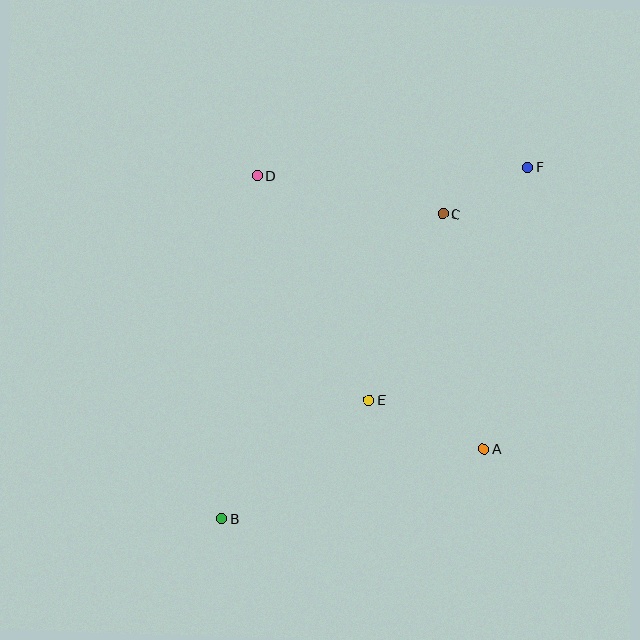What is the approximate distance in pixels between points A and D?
The distance between A and D is approximately 355 pixels.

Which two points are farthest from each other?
Points B and F are farthest from each other.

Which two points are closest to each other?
Points C and F are closest to each other.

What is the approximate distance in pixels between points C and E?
The distance between C and E is approximately 200 pixels.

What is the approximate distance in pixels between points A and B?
The distance between A and B is approximately 270 pixels.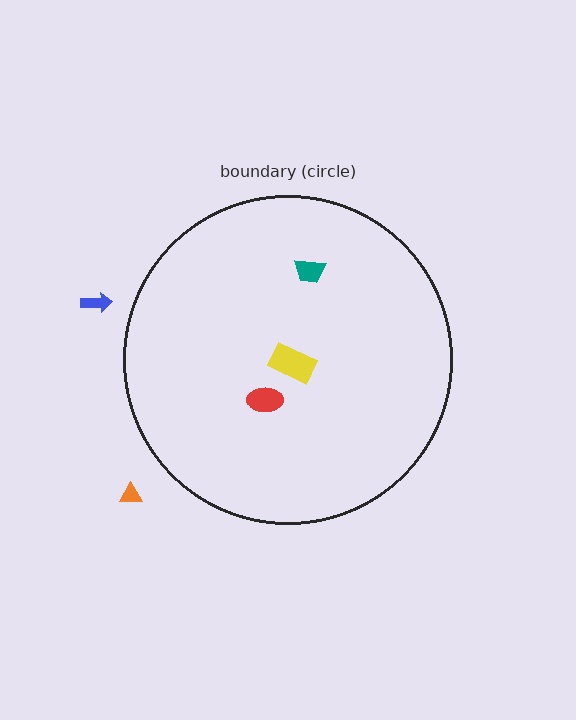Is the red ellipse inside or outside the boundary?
Inside.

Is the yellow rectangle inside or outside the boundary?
Inside.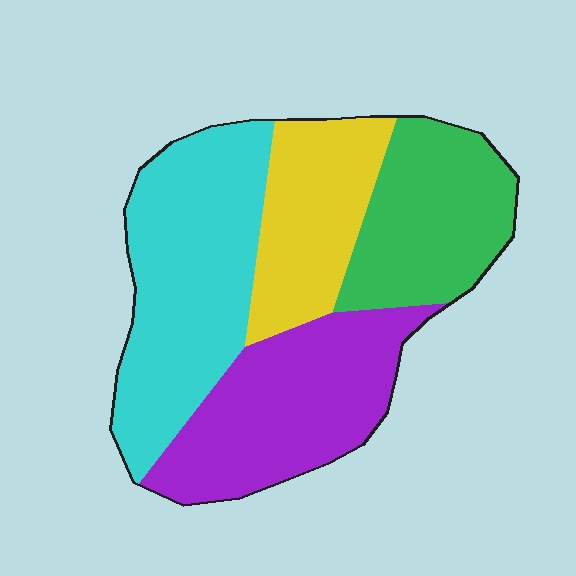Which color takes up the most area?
Cyan, at roughly 35%.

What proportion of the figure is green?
Green covers 22% of the figure.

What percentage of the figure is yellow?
Yellow covers about 20% of the figure.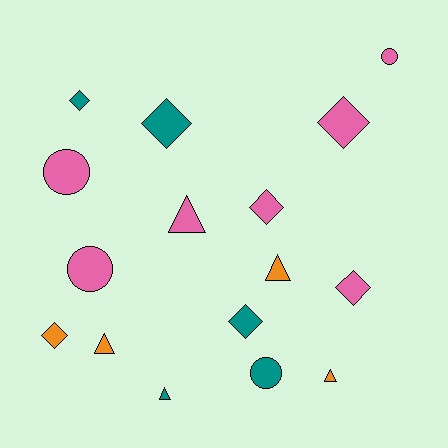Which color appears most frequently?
Pink, with 7 objects.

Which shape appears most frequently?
Diamond, with 7 objects.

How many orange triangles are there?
There are 3 orange triangles.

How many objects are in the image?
There are 16 objects.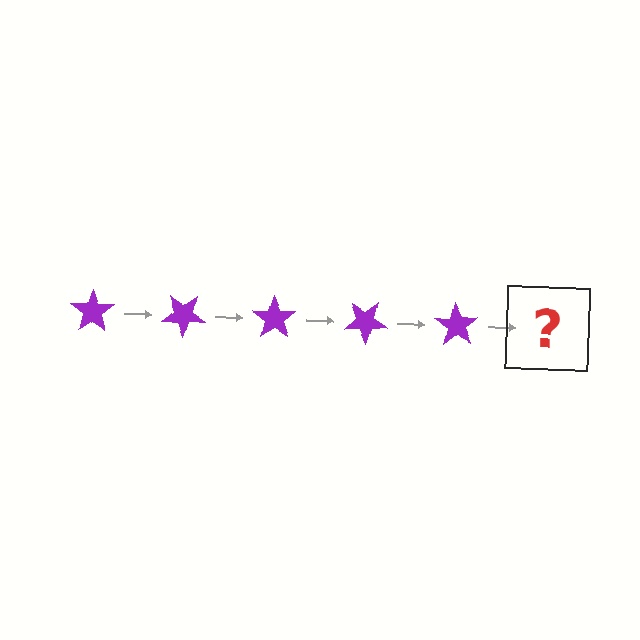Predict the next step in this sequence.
The next step is a purple star rotated 175 degrees.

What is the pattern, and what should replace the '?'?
The pattern is that the star rotates 35 degrees each step. The '?' should be a purple star rotated 175 degrees.